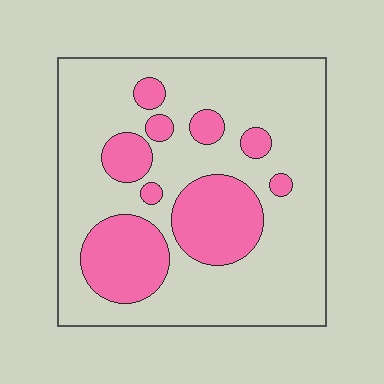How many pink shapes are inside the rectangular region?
9.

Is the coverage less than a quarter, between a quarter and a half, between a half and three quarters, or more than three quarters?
Between a quarter and a half.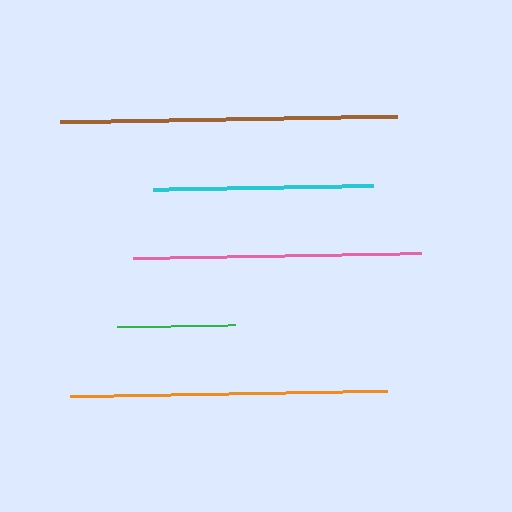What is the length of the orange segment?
The orange segment is approximately 317 pixels long.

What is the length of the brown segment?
The brown segment is approximately 337 pixels long.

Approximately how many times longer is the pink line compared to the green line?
The pink line is approximately 2.4 times the length of the green line.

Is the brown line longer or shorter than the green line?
The brown line is longer than the green line.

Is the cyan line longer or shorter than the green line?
The cyan line is longer than the green line.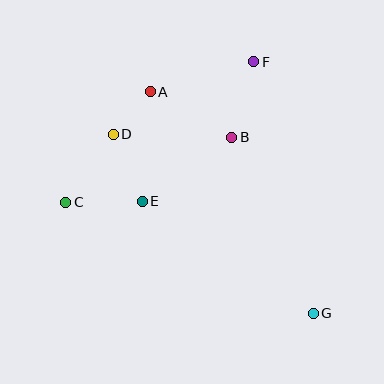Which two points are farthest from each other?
Points A and G are farthest from each other.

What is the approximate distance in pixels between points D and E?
The distance between D and E is approximately 73 pixels.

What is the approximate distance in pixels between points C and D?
The distance between C and D is approximately 83 pixels.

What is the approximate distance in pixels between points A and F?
The distance between A and F is approximately 108 pixels.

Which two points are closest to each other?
Points A and D are closest to each other.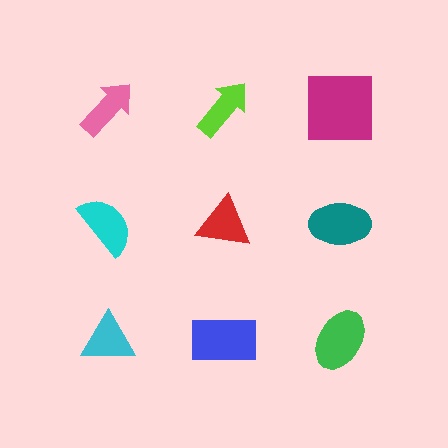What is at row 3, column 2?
A blue rectangle.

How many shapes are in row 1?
3 shapes.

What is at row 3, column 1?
A cyan triangle.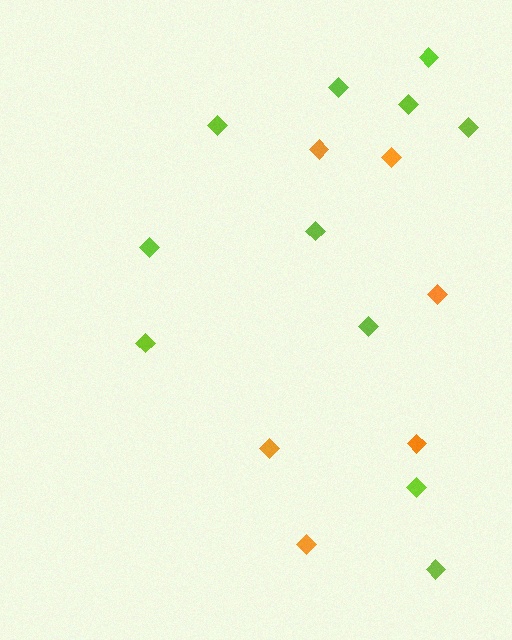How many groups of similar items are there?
There are 2 groups: one group of lime diamonds (11) and one group of orange diamonds (6).